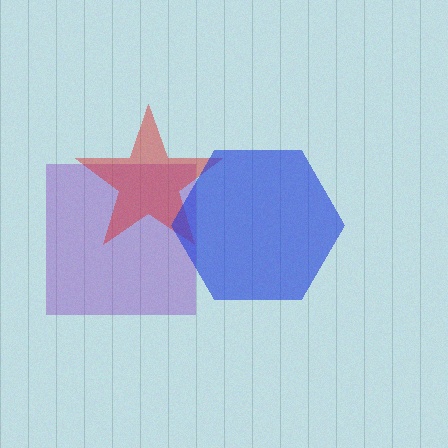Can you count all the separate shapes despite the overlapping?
Yes, there are 3 separate shapes.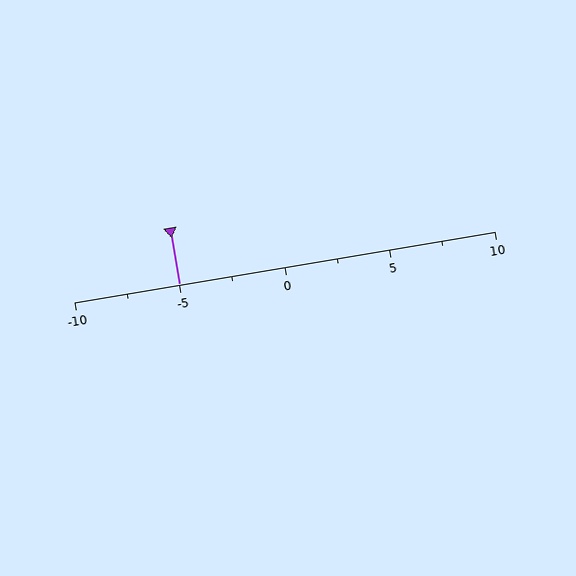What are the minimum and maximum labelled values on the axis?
The axis runs from -10 to 10.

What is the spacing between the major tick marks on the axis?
The major ticks are spaced 5 apart.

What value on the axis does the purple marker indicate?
The marker indicates approximately -5.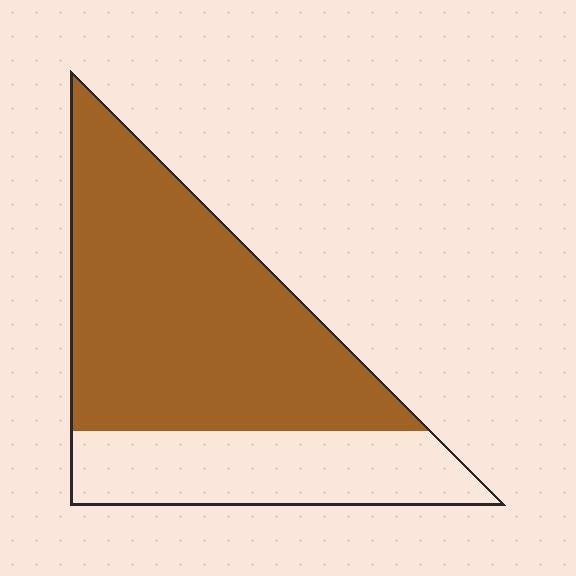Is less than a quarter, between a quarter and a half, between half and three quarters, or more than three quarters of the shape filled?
Between half and three quarters.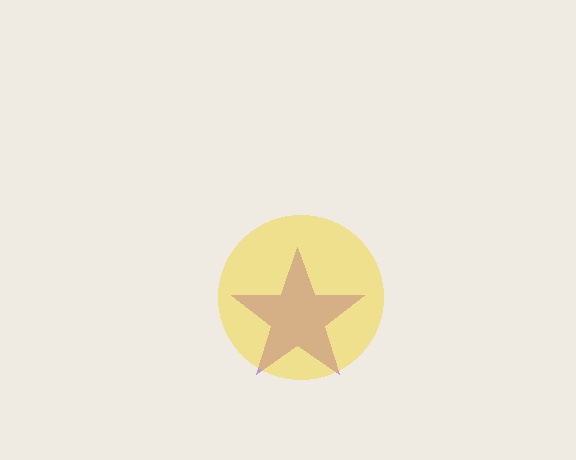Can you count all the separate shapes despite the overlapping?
Yes, there are 2 separate shapes.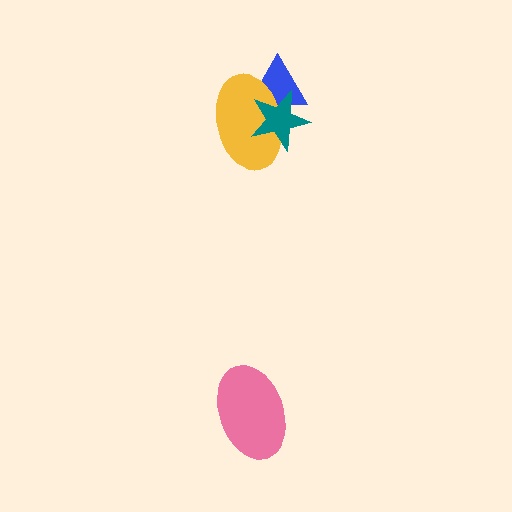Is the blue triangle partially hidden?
Yes, it is partially covered by another shape.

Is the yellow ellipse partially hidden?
Yes, it is partially covered by another shape.